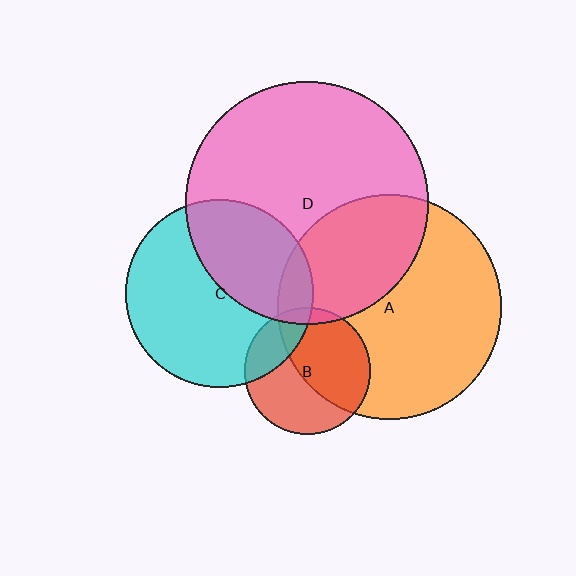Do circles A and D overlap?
Yes.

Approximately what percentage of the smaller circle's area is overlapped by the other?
Approximately 35%.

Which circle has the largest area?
Circle D (pink).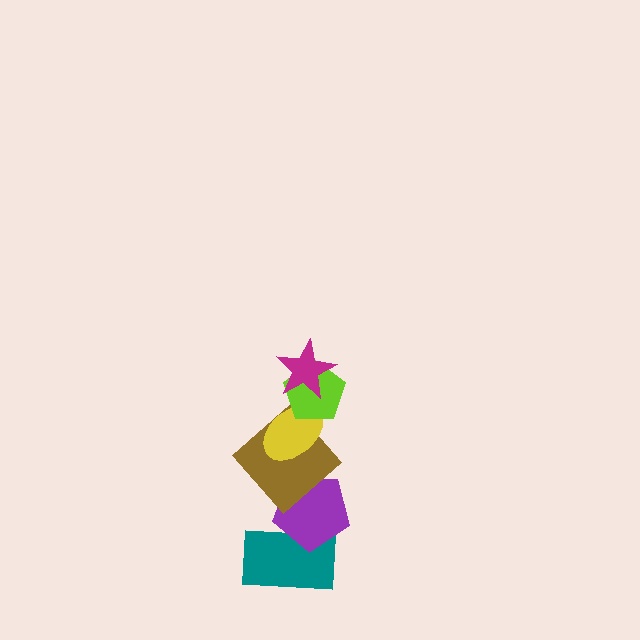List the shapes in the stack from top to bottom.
From top to bottom: the magenta star, the lime pentagon, the yellow ellipse, the brown diamond, the purple pentagon, the teal rectangle.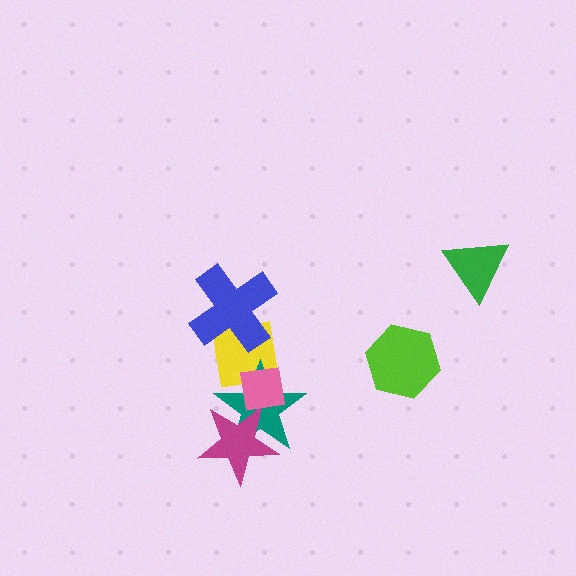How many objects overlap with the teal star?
3 objects overlap with the teal star.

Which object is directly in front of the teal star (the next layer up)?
The magenta star is directly in front of the teal star.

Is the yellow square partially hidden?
Yes, it is partially covered by another shape.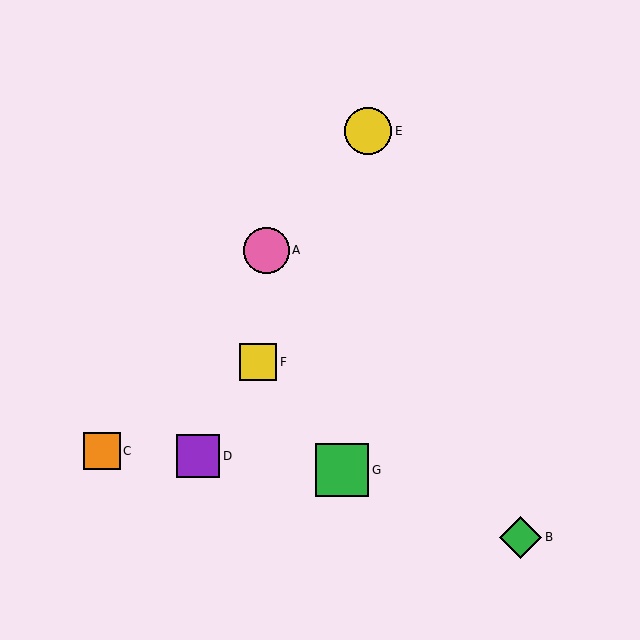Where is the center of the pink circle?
The center of the pink circle is at (266, 250).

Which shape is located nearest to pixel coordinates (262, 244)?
The pink circle (labeled A) at (266, 250) is nearest to that location.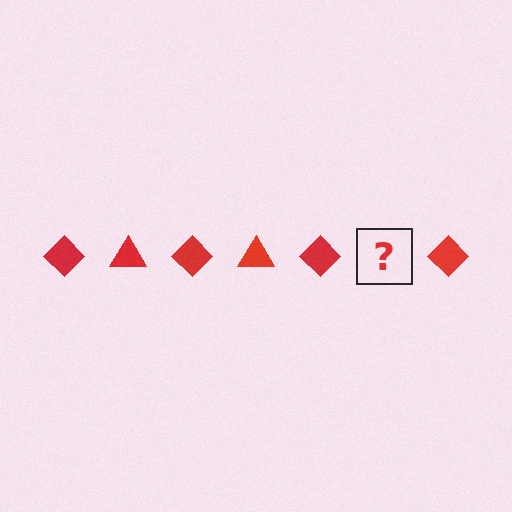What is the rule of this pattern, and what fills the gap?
The rule is that the pattern cycles through diamond, triangle shapes in red. The gap should be filled with a red triangle.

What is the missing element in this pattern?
The missing element is a red triangle.